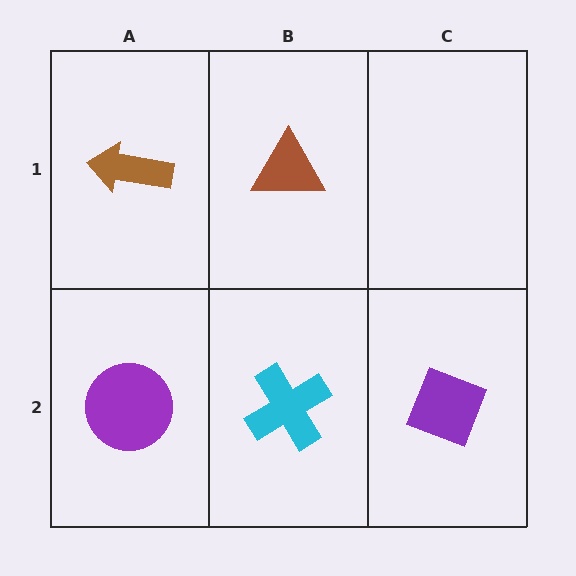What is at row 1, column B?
A brown triangle.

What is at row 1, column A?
A brown arrow.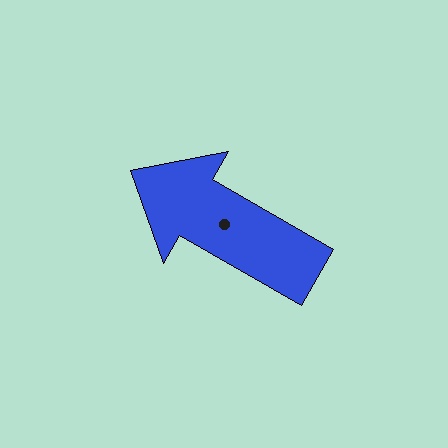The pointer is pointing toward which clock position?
Roughly 10 o'clock.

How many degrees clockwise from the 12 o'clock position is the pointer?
Approximately 300 degrees.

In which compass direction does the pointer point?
Northwest.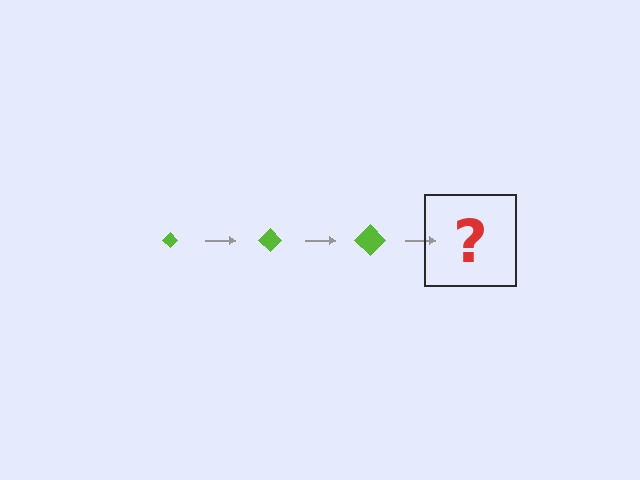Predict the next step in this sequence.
The next step is a lime diamond, larger than the previous one.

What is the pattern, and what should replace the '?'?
The pattern is that the diamond gets progressively larger each step. The '?' should be a lime diamond, larger than the previous one.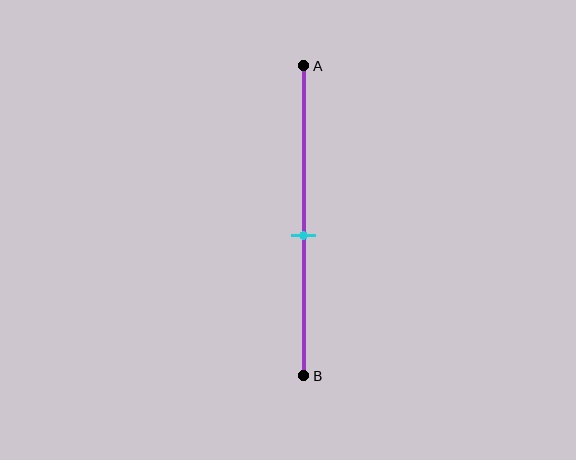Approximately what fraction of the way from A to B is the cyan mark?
The cyan mark is approximately 55% of the way from A to B.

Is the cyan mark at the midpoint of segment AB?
No, the mark is at about 55% from A, not at the 50% midpoint.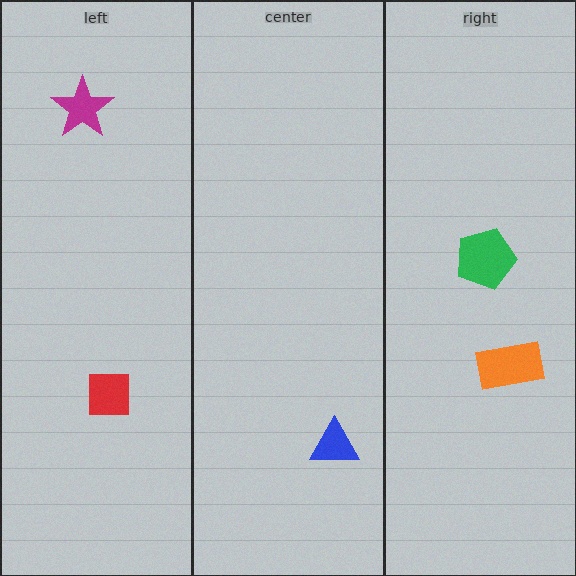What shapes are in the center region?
The blue triangle.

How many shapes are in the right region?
2.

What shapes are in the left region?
The magenta star, the red square.